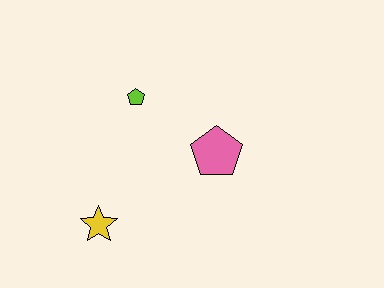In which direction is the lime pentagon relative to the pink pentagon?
The lime pentagon is to the left of the pink pentagon.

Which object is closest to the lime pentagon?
The pink pentagon is closest to the lime pentagon.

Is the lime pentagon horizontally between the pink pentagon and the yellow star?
Yes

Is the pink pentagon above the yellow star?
Yes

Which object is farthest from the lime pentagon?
The yellow star is farthest from the lime pentagon.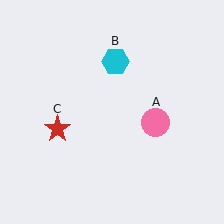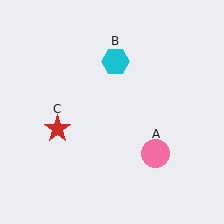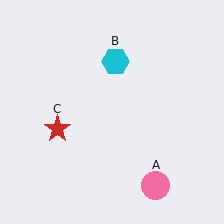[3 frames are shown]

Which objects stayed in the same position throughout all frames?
Cyan hexagon (object B) and red star (object C) remained stationary.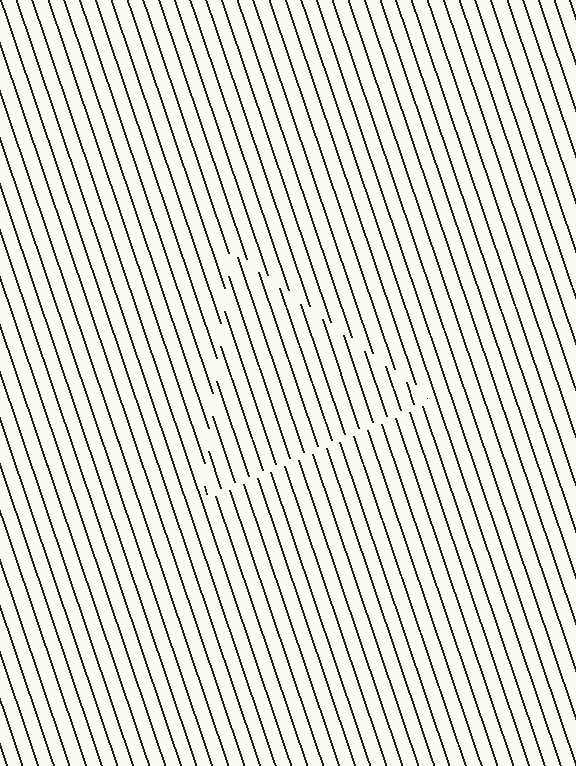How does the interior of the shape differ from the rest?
The interior of the shape contains the same grating, shifted by half a period — the contour is defined by the phase discontinuity where line-ends from the inner and outer gratings abut.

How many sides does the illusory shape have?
3 sides — the line-ends trace a triangle.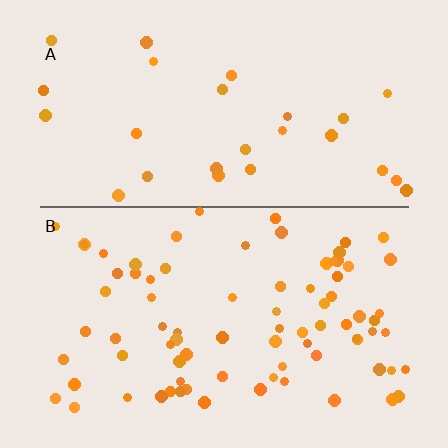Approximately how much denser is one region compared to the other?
Approximately 2.9× — region B over region A.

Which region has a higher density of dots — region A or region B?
B (the bottom).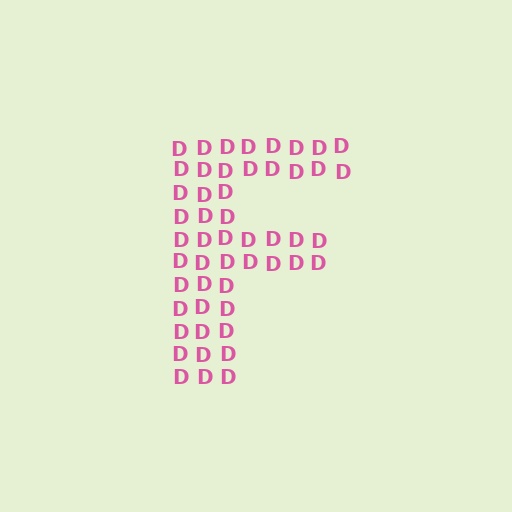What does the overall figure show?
The overall figure shows the letter F.